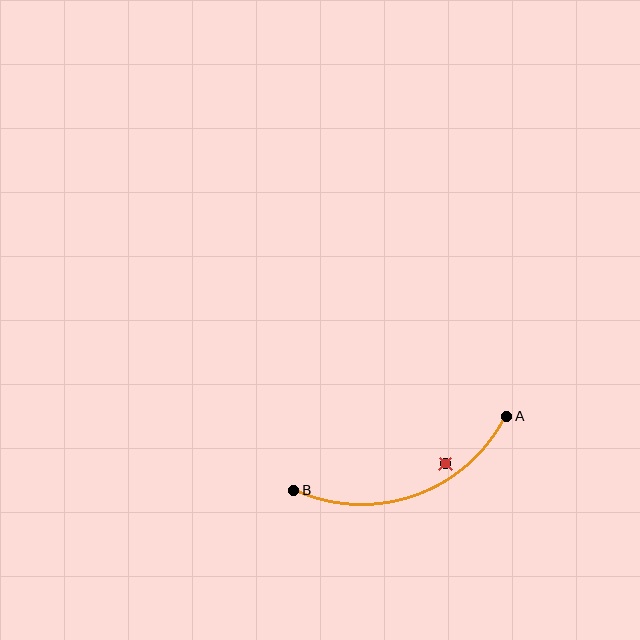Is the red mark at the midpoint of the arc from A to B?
No — the red mark does not lie on the arc at all. It sits slightly inside the curve.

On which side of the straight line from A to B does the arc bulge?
The arc bulges below the straight line connecting A and B.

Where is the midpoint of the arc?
The arc midpoint is the point on the curve farthest from the straight line joining A and B. It sits below that line.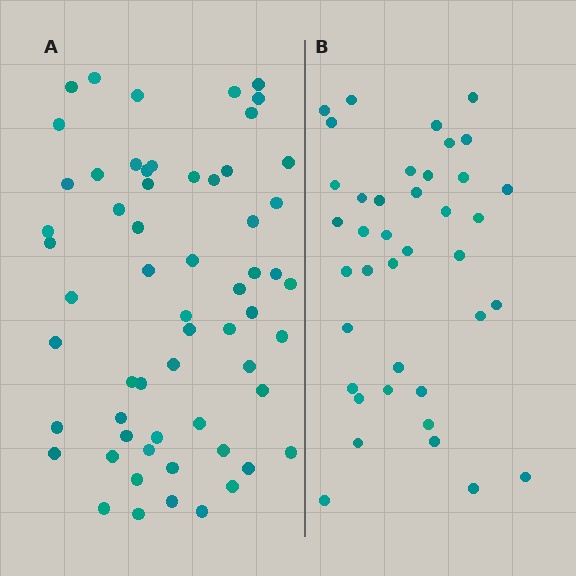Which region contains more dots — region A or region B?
Region A (the left region) has more dots.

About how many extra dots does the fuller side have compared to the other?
Region A has approximately 20 more dots than region B.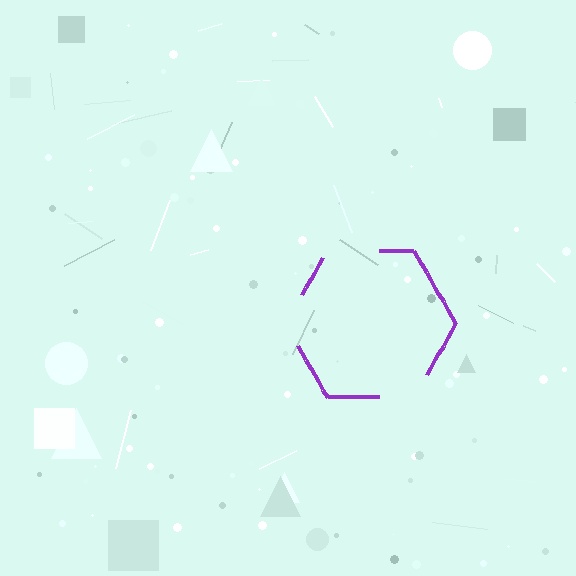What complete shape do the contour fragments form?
The contour fragments form a hexagon.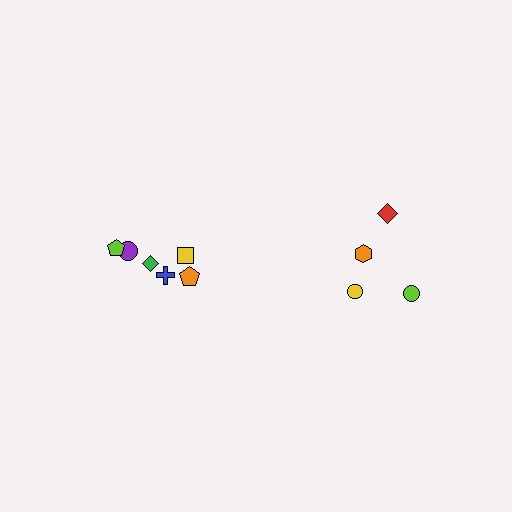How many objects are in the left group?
There are 6 objects.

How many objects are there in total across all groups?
There are 10 objects.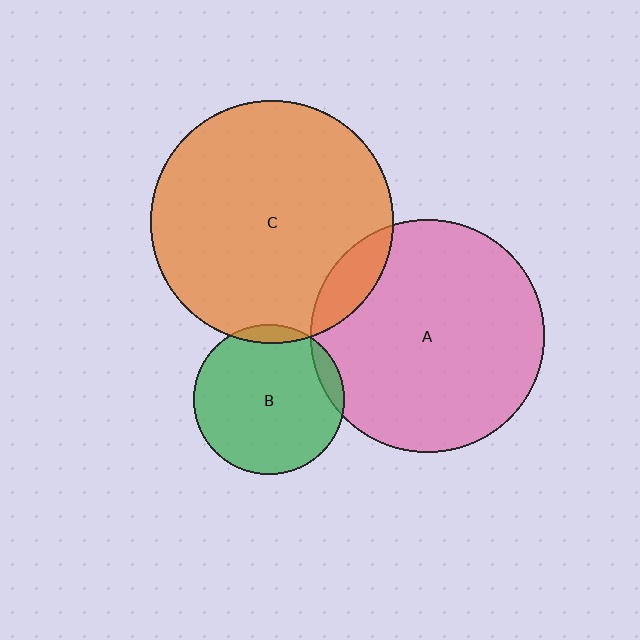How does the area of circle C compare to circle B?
Approximately 2.6 times.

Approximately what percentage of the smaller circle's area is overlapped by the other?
Approximately 5%.